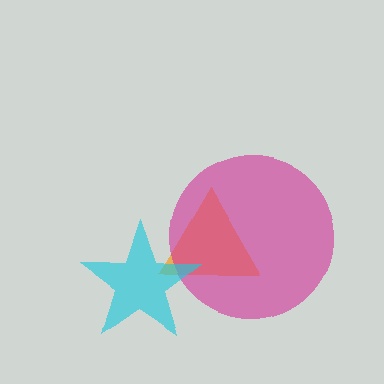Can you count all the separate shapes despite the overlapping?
Yes, there are 3 separate shapes.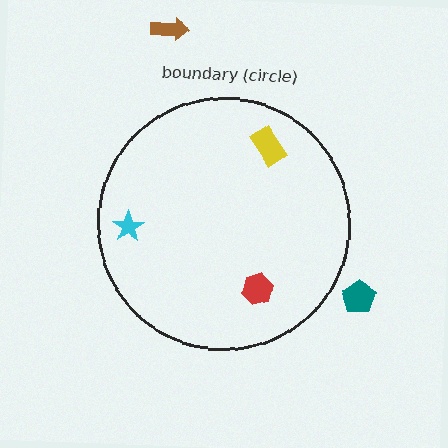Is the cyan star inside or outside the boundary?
Inside.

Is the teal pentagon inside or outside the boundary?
Outside.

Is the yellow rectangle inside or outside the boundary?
Inside.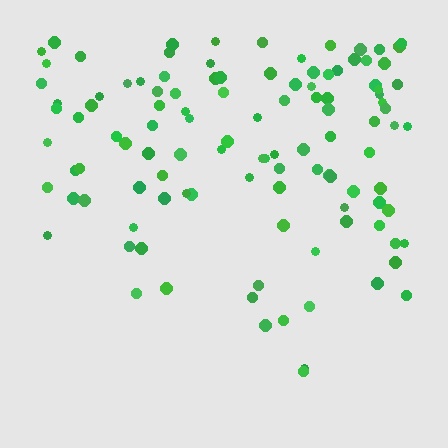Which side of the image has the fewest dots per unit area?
The bottom.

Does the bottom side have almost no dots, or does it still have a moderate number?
Still a moderate number, just noticeably fewer than the top.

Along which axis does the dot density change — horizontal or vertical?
Vertical.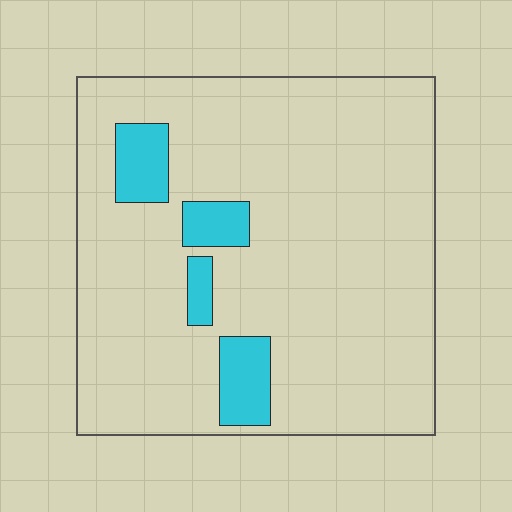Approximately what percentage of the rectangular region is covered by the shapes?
Approximately 10%.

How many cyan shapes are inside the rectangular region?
4.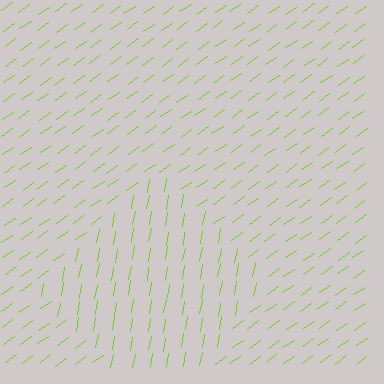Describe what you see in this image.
The image is filled with small lime line segments. A diamond region in the image has lines oriented differently from the surrounding lines, creating a visible texture boundary.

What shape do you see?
I see a diamond.